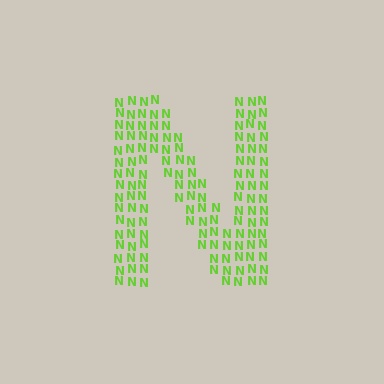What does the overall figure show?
The overall figure shows the letter N.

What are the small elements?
The small elements are letter N's.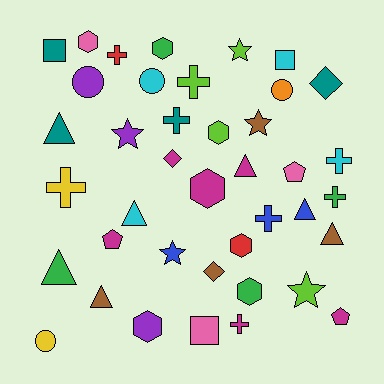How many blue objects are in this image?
There are 3 blue objects.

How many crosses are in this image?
There are 8 crosses.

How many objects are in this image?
There are 40 objects.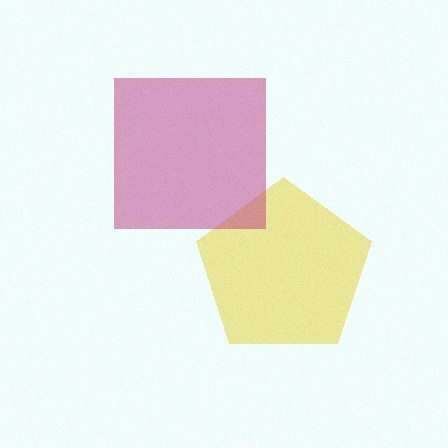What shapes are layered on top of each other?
The layered shapes are: a yellow pentagon, a magenta square.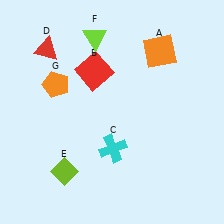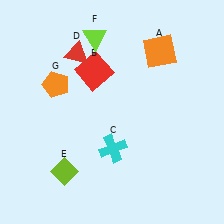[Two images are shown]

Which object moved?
The red triangle (D) moved right.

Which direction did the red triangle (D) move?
The red triangle (D) moved right.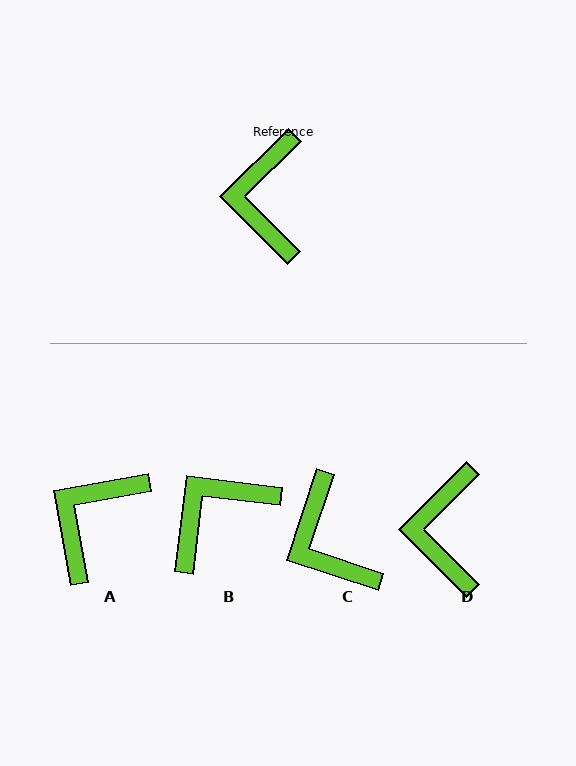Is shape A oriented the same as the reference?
No, it is off by about 34 degrees.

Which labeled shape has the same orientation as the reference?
D.